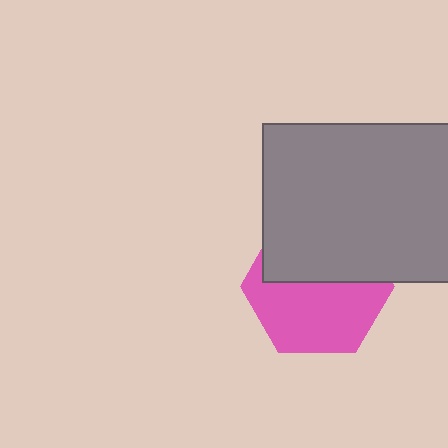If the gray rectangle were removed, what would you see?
You would see the complete pink hexagon.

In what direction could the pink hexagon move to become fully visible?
The pink hexagon could move down. That would shift it out from behind the gray rectangle entirely.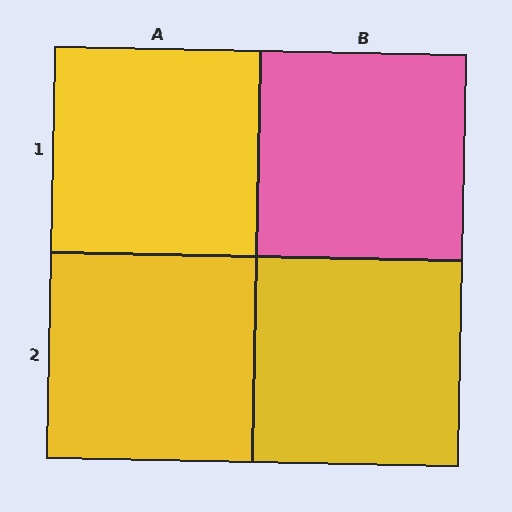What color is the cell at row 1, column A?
Yellow.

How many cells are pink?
1 cell is pink.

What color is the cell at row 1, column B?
Pink.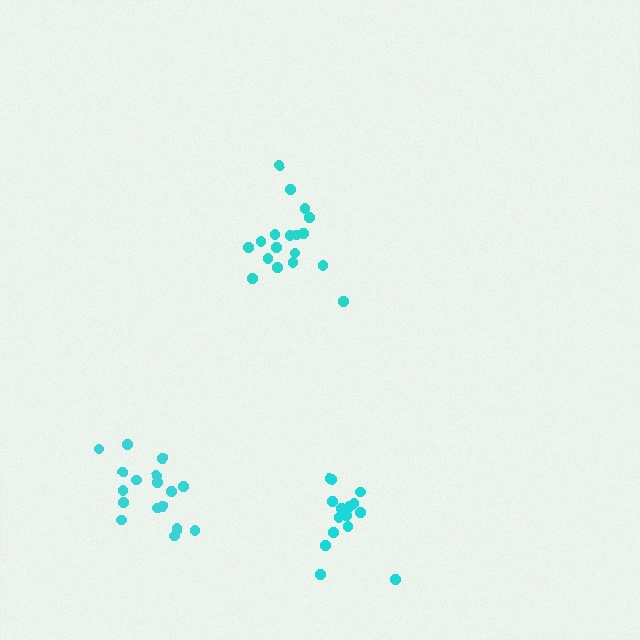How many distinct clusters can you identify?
There are 3 distinct clusters.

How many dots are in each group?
Group 1: 18 dots, Group 2: 15 dots, Group 3: 19 dots (52 total).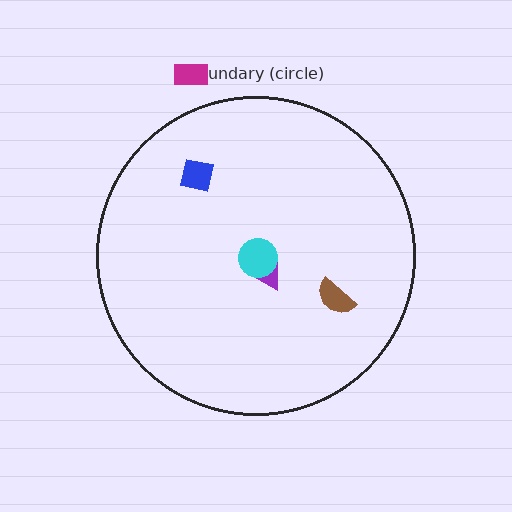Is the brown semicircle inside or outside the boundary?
Inside.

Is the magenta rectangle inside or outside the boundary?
Outside.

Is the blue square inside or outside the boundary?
Inside.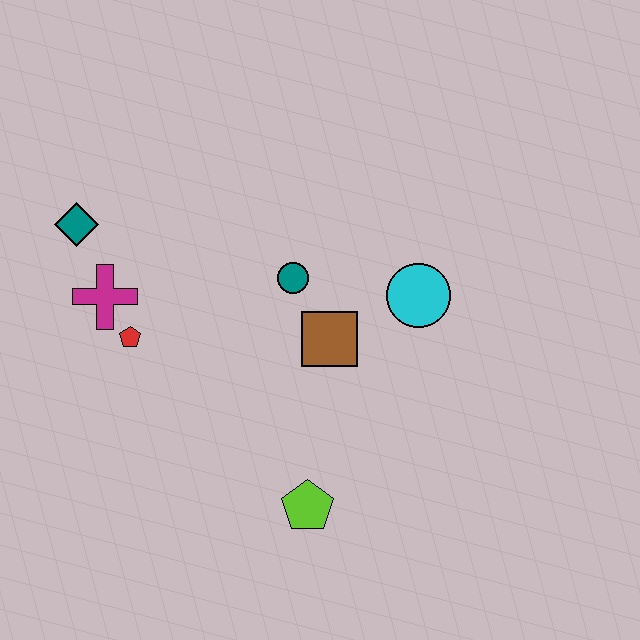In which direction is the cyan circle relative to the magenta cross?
The cyan circle is to the right of the magenta cross.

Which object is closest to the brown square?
The teal circle is closest to the brown square.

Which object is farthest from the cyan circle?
The teal diamond is farthest from the cyan circle.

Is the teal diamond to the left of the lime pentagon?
Yes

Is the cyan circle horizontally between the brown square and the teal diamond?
No